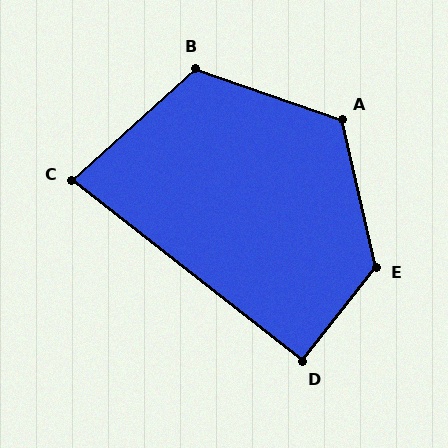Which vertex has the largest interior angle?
E, at approximately 129 degrees.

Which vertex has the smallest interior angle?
C, at approximately 80 degrees.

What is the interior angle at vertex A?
Approximately 122 degrees (obtuse).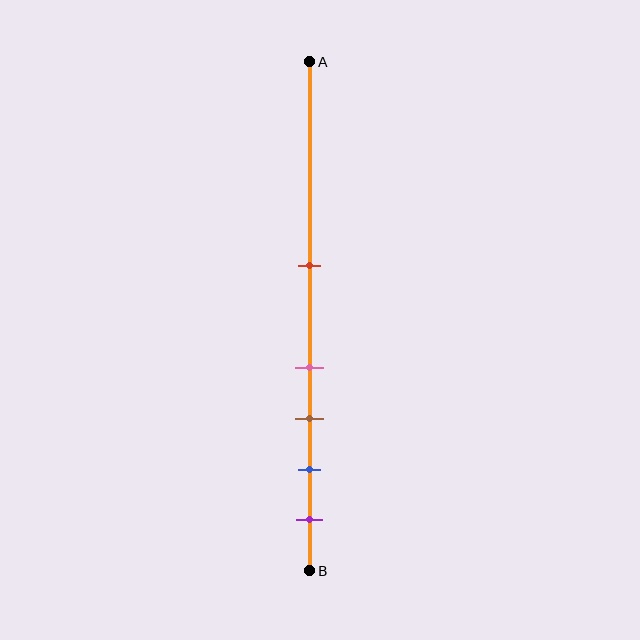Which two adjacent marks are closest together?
The pink and brown marks are the closest adjacent pair.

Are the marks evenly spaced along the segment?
No, the marks are not evenly spaced.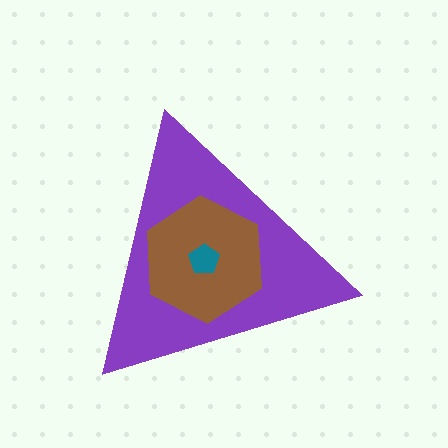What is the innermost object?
The teal pentagon.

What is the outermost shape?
The purple triangle.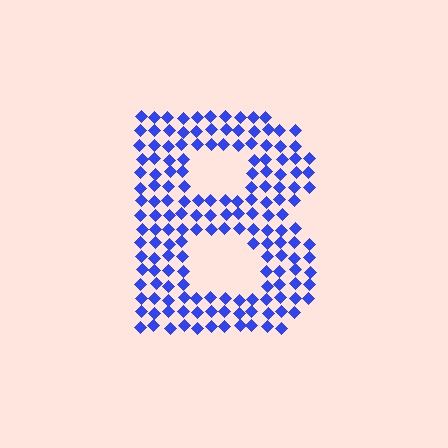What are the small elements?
The small elements are diamonds.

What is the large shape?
The large shape is the letter B.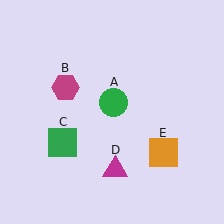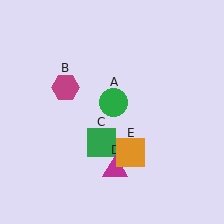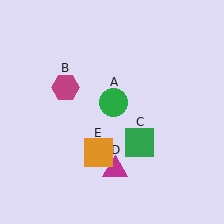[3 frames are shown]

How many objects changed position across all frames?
2 objects changed position: green square (object C), orange square (object E).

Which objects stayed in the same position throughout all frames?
Green circle (object A) and magenta hexagon (object B) and magenta triangle (object D) remained stationary.